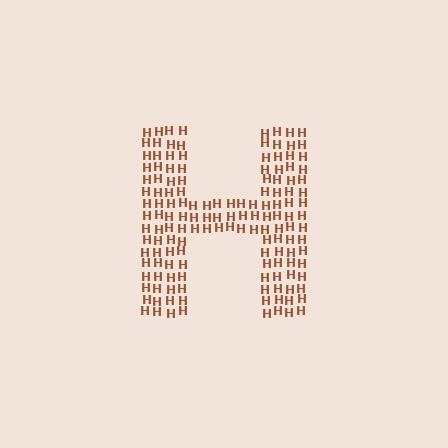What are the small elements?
The small elements are letter H's.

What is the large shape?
The large shape is the letter H.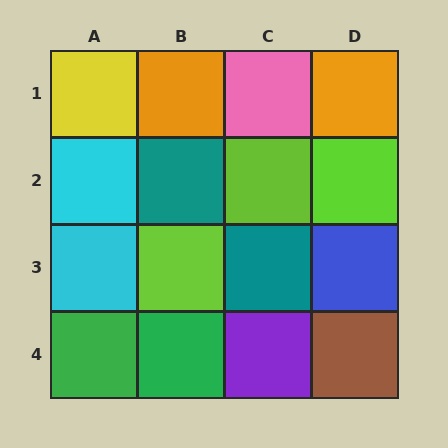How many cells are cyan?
2 cells are cyan.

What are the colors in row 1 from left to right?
Yellow, orange, pink, orange.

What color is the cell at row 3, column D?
Blue.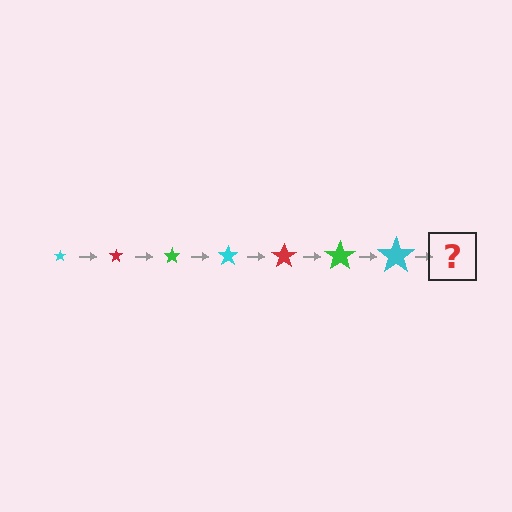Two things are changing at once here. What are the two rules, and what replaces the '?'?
The two rules are that the star grows larger each step and the color cycles through cyan, red, and green. The '?' should be a red star, larger than the previous one.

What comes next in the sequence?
The next element should be a red star, larger than the previous one.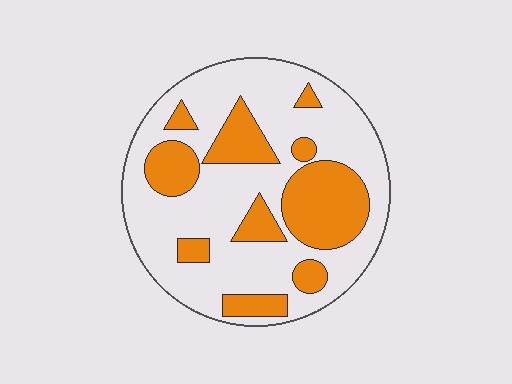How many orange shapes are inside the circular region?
10.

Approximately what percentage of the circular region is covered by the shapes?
Approximately 30%.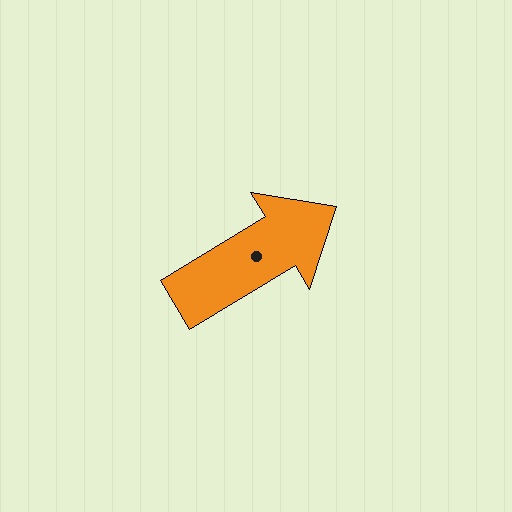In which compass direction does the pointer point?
Northeast.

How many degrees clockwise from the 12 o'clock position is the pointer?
Approximately 59 degrees.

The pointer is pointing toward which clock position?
Roughly 2 o'clock.